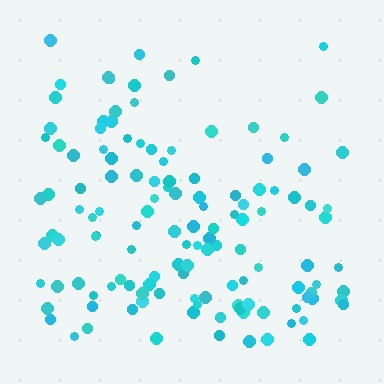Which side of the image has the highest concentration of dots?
The bottom.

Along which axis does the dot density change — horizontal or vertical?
Vertical.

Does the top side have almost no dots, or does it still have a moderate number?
Still a moderate number, just noticeably fewer than the bottom.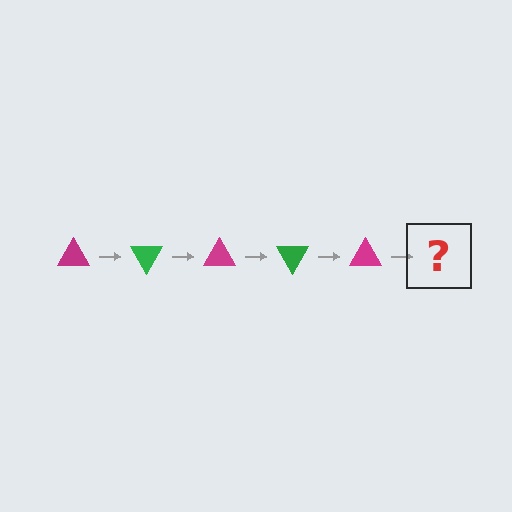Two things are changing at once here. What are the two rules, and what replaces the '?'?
The two rules are that it rotates 60 degrees each step and the color cycles through magenta and green. The '?' should be a green triangle, rotated 300 degrees from the start.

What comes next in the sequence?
The next element should be a green triangle, rotated 300 degrees from the start.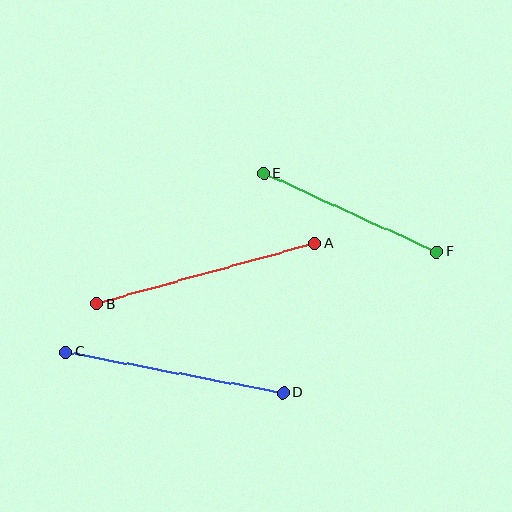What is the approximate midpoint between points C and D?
The midpoint is at approximately (174, 372) pixels.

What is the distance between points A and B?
The distance is approximately 226 pixels.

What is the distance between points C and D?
The distance is approximately 221 pixels.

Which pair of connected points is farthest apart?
Points A and B are farthest apart.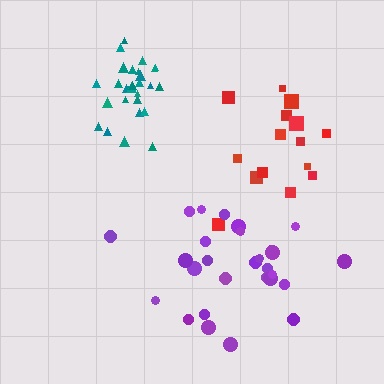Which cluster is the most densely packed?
Teal.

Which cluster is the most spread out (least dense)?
Red.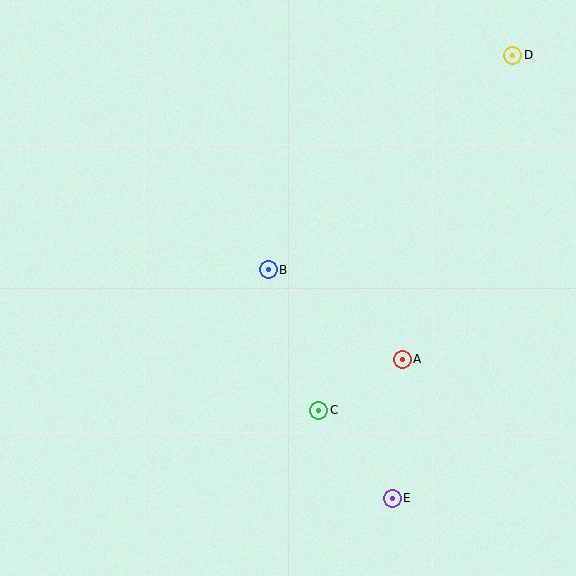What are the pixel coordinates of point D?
Point D is at (513, 55).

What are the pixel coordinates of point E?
Point E is at (392, 498).